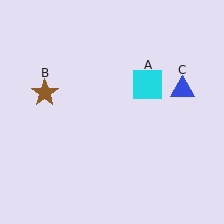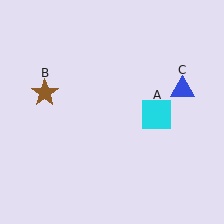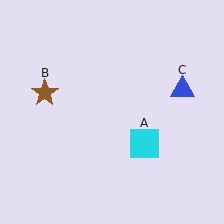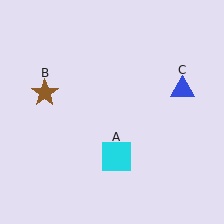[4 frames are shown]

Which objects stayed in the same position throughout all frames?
Brown star (object B) and blue triangle (object C) remained stationary.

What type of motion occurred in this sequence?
The cyan square (object A) rotated clockwise around the center of the scene.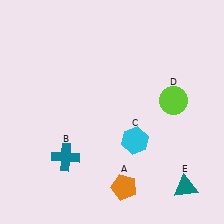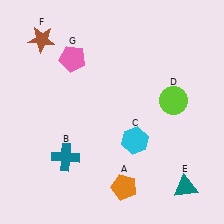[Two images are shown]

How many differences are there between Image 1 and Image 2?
There are 2 differences between the two images.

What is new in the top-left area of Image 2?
A pink pentagon (G) was added in the top-left area of Image 2.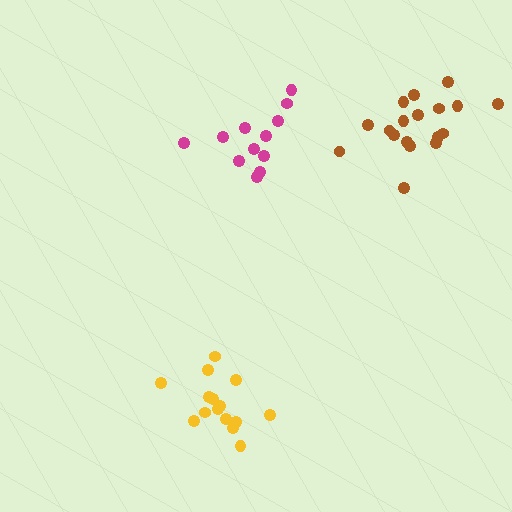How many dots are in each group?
Group 1: 18 dots, Group 2: 12 dots, Group 3: 15 dots (45 total).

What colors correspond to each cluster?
The clusters are colored: brown, magenta, yellow.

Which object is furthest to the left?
The yellow cluster is leftmost.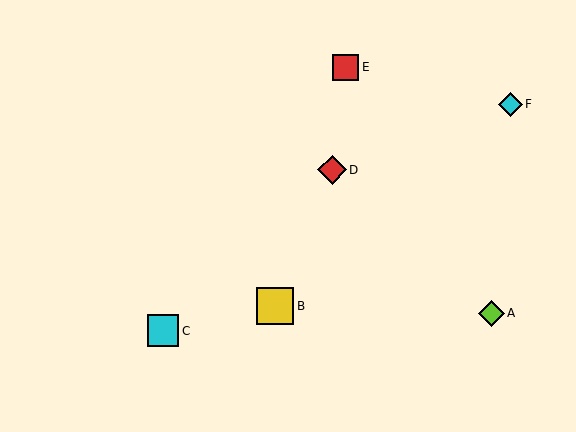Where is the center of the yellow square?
The center of the yellow square is at (275, 306).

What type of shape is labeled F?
Shape F is a cyan diamond.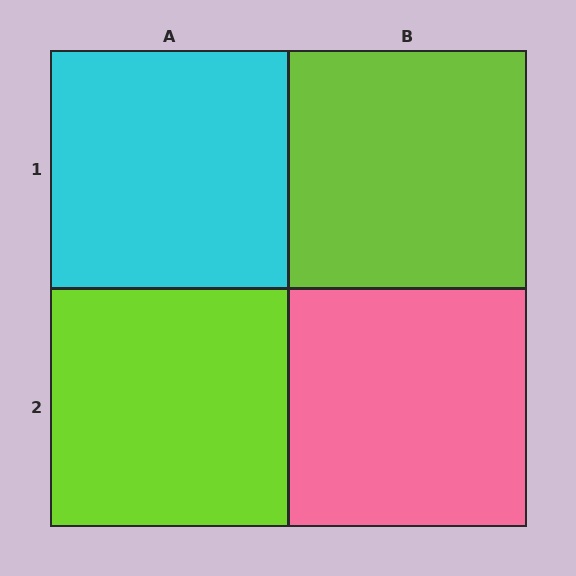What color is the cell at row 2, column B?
Pink.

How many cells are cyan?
1 cell is cyan.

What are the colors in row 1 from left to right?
Cyan, lime.